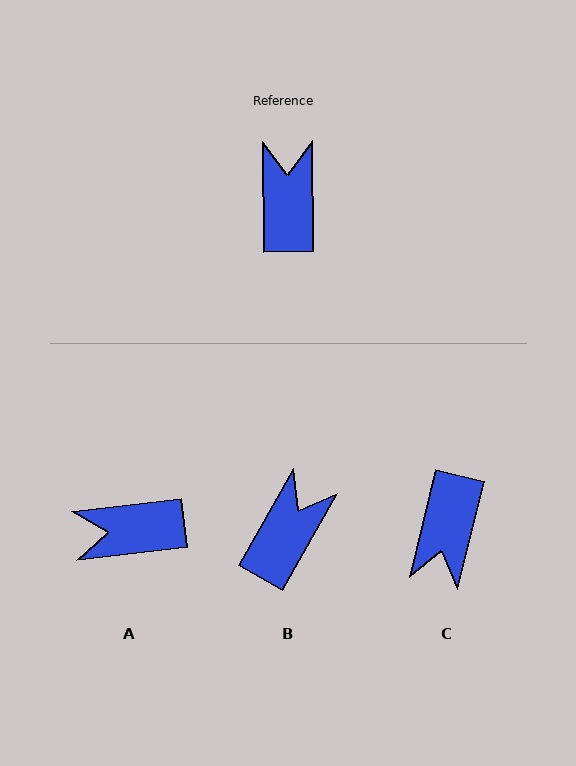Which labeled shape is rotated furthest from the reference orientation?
C, about 166 degrees away.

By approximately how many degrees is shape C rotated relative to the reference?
Approximately 166 degrees counter-clockwise.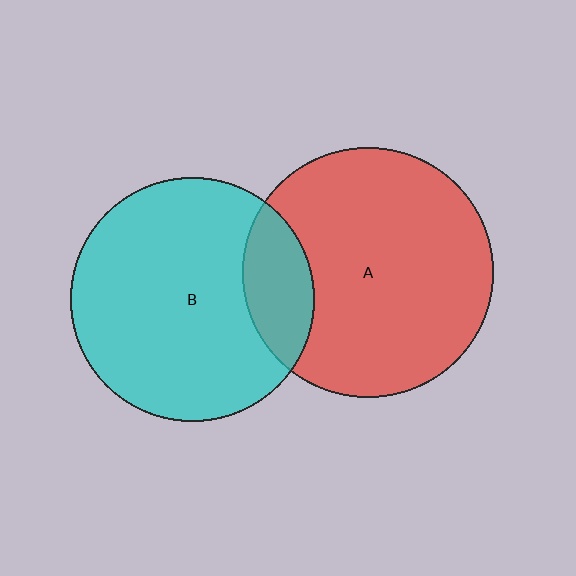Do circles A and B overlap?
Yes.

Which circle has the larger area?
Circle A (red).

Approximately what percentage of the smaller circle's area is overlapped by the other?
Approximately 15%.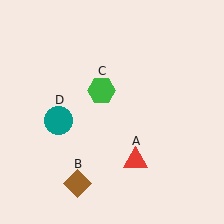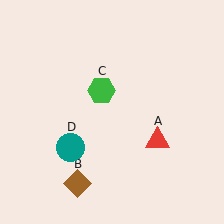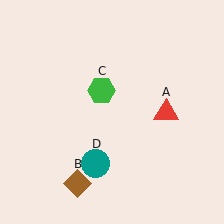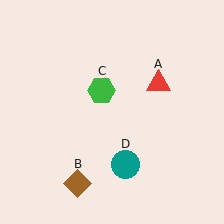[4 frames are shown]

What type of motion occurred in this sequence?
The red triangle (object A), teal circle (object D) rotated counterclockwise around the center of the scene.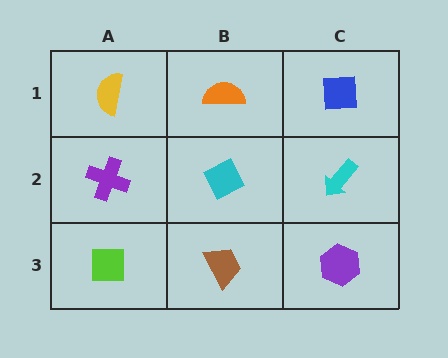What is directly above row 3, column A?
A purple cross.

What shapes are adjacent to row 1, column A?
A purple cross (row 2, column A), an orange semicircle (row 1, column B).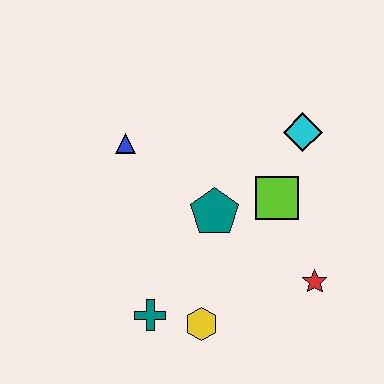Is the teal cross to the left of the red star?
Yes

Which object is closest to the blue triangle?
The teal pentagon is closest to the blue triangle.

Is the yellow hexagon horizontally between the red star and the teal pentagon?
No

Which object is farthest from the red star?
The blue triangle is farthest from the red star.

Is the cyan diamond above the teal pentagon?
Yes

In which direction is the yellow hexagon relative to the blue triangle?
The yellow hexagon is below the blue triangle.